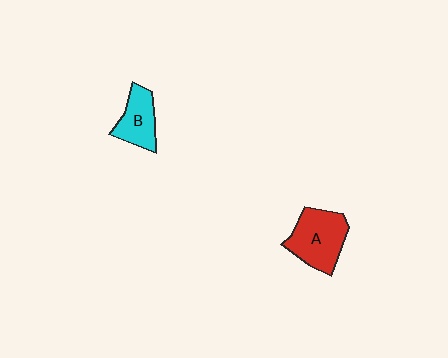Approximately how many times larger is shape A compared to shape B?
Approximately 1.5 times.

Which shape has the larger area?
Shape A (red).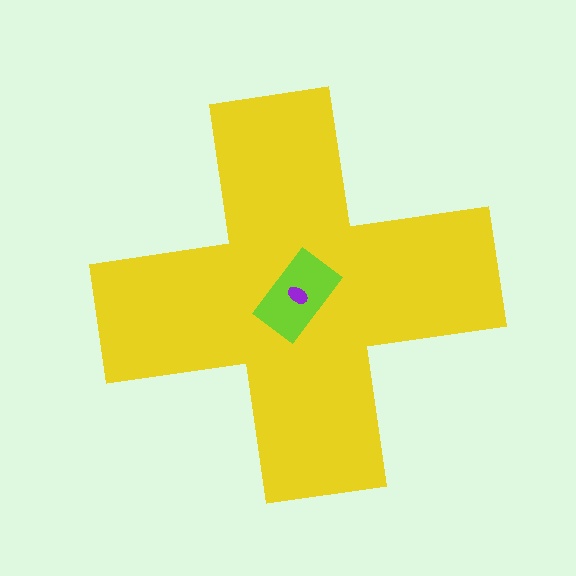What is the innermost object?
The purple ellipse.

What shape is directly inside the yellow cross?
The lime rectangle.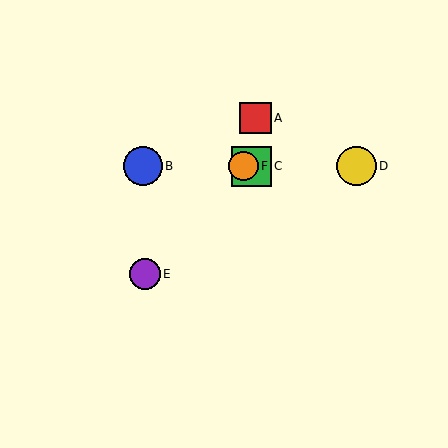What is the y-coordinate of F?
Object F is at y≈166.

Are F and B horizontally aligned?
Yes, both are at y≈166.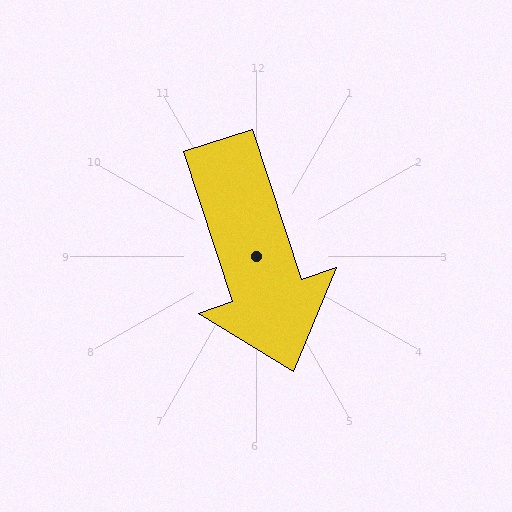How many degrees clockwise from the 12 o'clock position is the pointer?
Approximately 162 degrees.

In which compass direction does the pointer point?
South.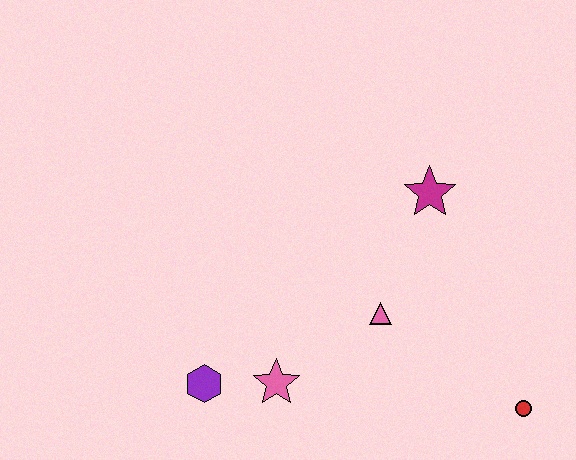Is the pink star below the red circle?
No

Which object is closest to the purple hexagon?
The pink star is closest to the purple hexagon.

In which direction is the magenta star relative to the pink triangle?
The magenta star is above the pink triangle.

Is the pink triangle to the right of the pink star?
Yes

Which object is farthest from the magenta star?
The purple hexagon is farthest from the magenta star.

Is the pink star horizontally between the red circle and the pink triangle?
No